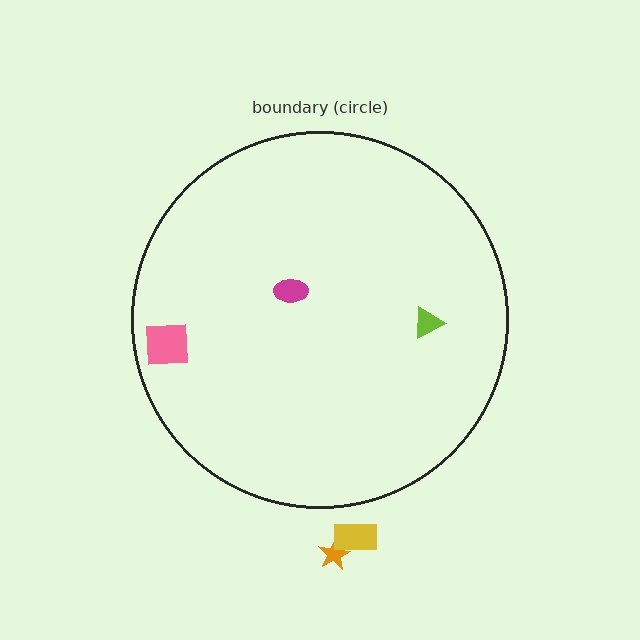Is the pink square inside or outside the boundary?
Inside.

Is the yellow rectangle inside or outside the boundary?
Outside.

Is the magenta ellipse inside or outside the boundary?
Inside.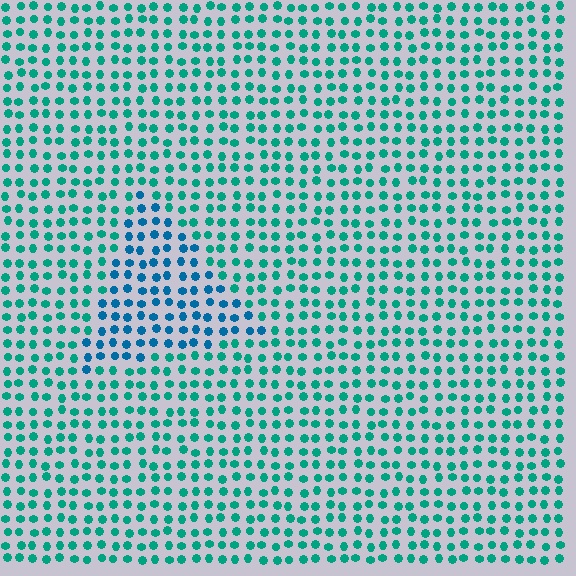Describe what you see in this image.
The image is filled with small teal elements in a uniform arrangement. A triangle-shaped region is visible where the elements are tinted to a slightly different hue, forming a subtle color boundary.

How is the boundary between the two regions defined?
The boundary is defined purely by a slight shift in hue (about 33 degrees). Spacing, size, and orientation are identical on both sides.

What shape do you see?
I see a triangle.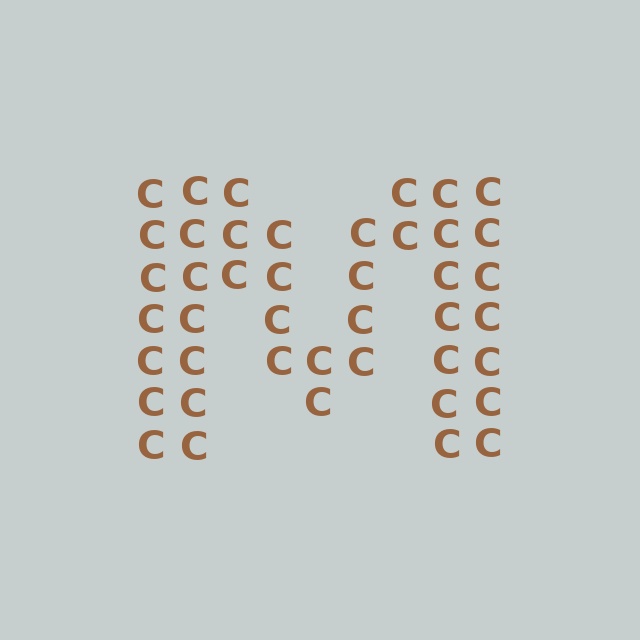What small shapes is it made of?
It is made of small letter C's.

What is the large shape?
The large shape is the letter M.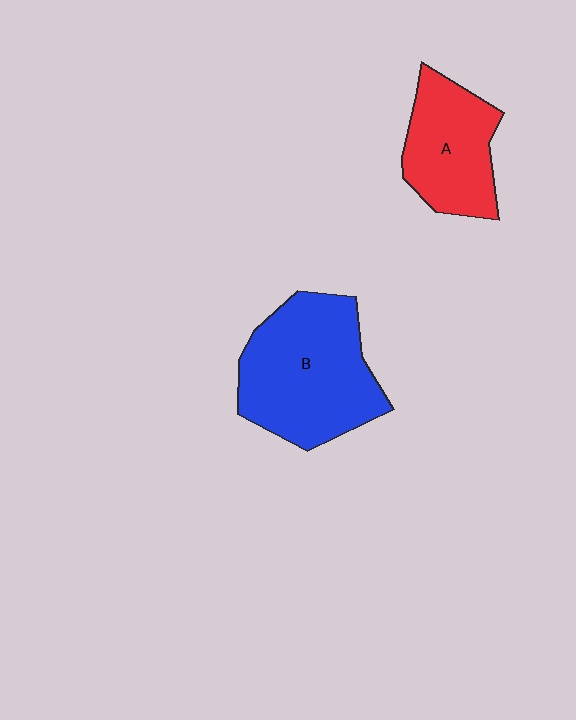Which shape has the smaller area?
Shape A (red).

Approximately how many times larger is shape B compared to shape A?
Approximately 1.5 times.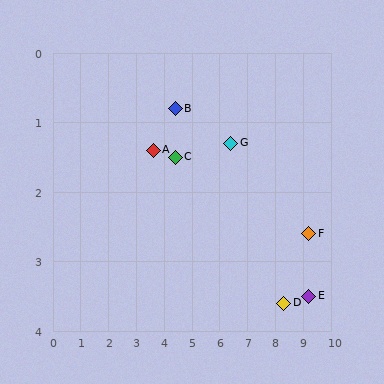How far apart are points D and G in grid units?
Points D and G are about 3.0 grid units apart.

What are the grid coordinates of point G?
Point G is at approximately (6.4, 1.3).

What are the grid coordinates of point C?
Point C is at approximately (4.4, 1.5).